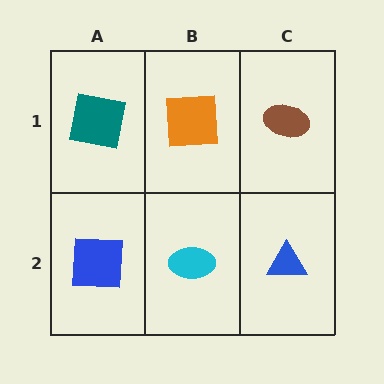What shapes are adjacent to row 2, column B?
An orange square (row 1, column B), a blue square (row 2, column A), a blue triangle (row 2, column C).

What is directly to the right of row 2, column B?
A blue triangle.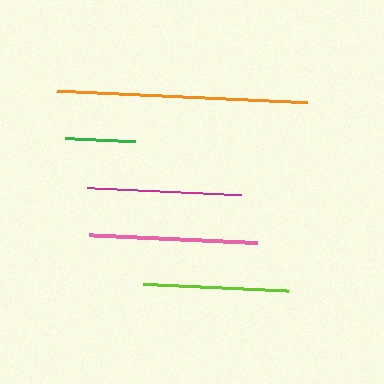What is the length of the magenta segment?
The magenta segment is approximately 154 pixels long.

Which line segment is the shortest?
The green line is the shortest at approximately 70 pixels.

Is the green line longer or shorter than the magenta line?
The magenta line is longer than the green line.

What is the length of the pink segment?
The pink segment is approximately 169 pixels long.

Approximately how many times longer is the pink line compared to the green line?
The pink line is approximately 2.4 times the length of the green line.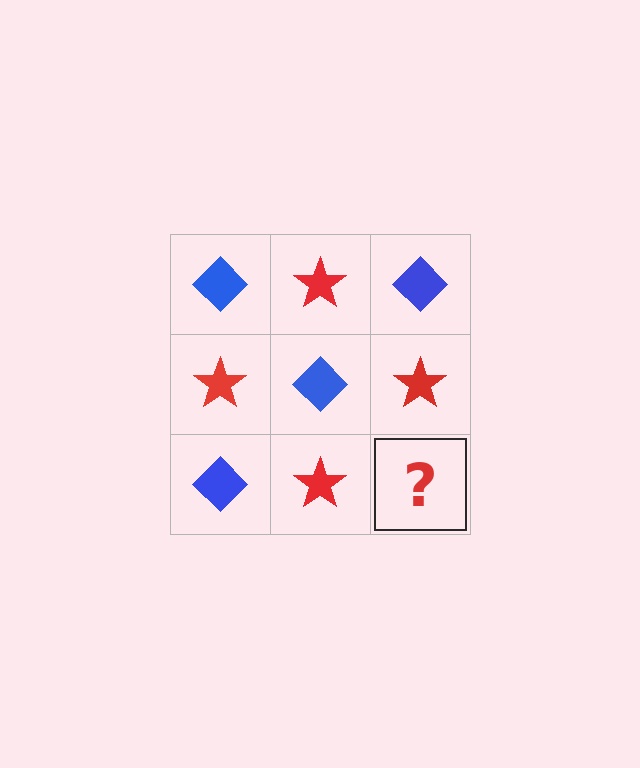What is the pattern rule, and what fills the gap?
The rule is that it alternates blue diamond and red star in a checkerboard pattern. The gap should be filled with a blue diamond.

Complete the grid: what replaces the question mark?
The question mark should be replaced with a blue diamond.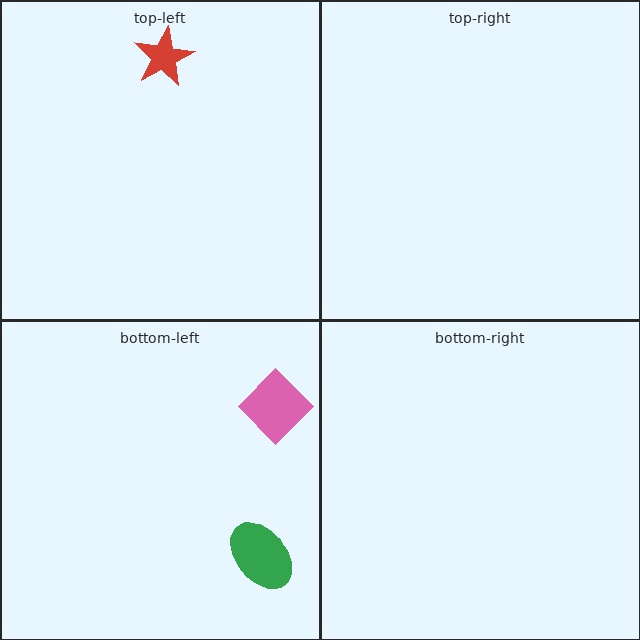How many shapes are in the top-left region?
1.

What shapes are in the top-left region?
The red star.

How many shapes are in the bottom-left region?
2.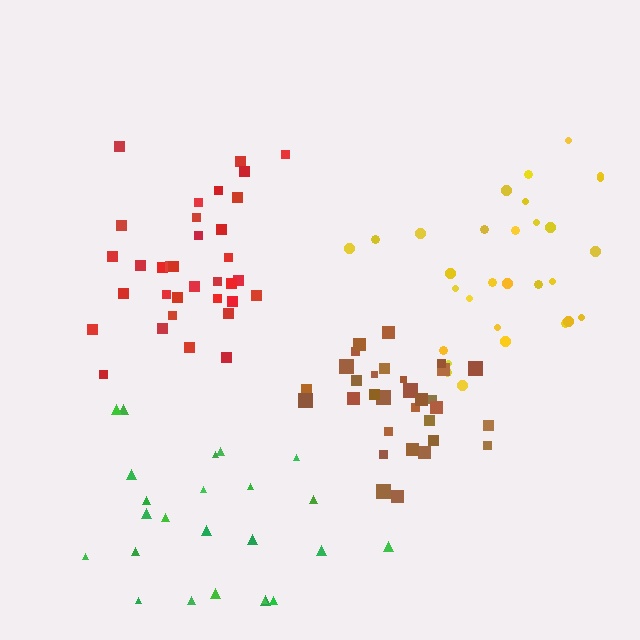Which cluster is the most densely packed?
Brown.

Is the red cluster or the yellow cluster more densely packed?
Red.